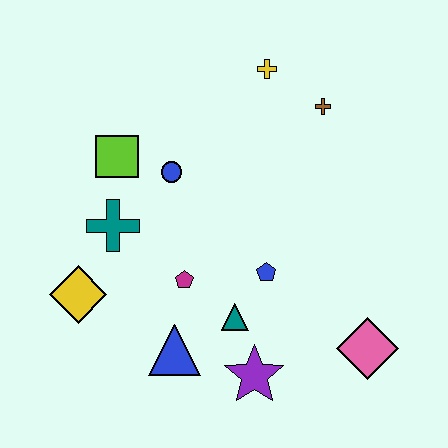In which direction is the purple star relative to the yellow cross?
The purple star is below the yellow cross.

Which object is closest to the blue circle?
The lime square is closest to the blue circle.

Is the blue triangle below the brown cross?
Yes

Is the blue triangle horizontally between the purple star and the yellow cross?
No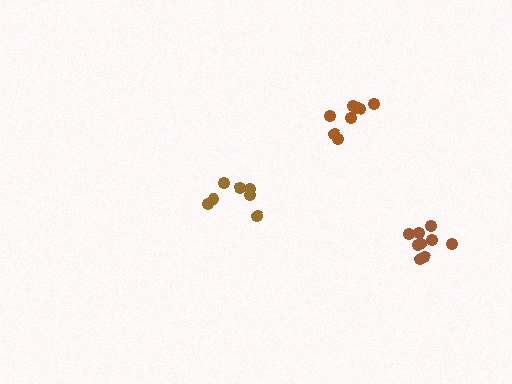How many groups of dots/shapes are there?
There are 3 groups.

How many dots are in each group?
Group 1: 7 dots, Group 2: 10 dots, Group 3: 8 dots (25 total).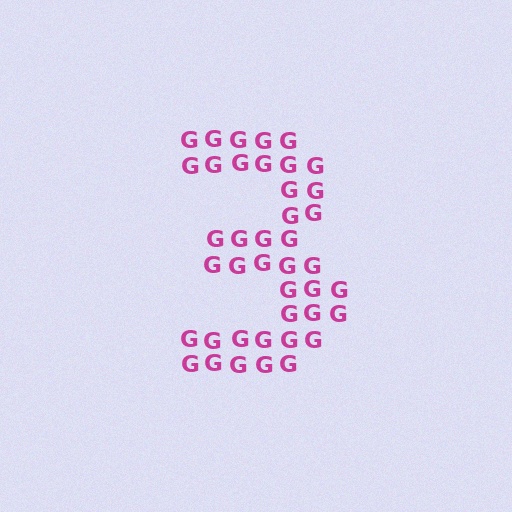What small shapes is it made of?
It is made of small letter G's.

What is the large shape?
The large shape is the digit 3.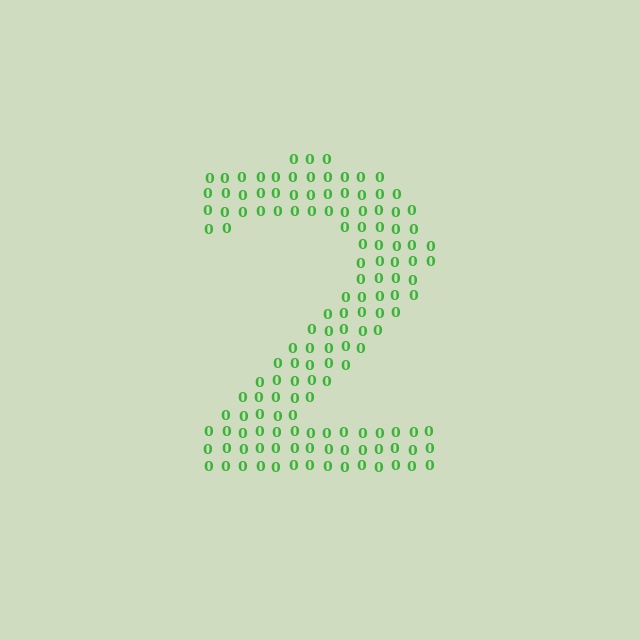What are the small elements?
The small elements are digit 0's.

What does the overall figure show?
The overall figure shows the digit 2.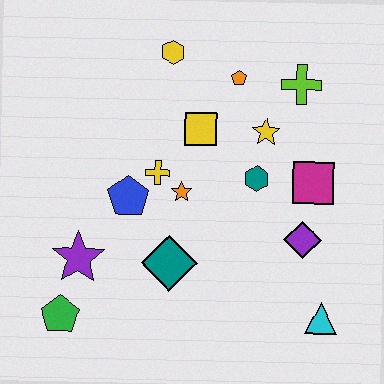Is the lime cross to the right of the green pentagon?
Yes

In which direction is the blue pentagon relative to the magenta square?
The blue pentagon is to the left of the magenta square.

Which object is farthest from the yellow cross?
The cyan triangle is farthest from the yellow cross.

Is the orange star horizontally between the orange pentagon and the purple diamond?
No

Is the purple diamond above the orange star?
No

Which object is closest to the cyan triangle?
The purple diamond is closest to the cyan triangle.